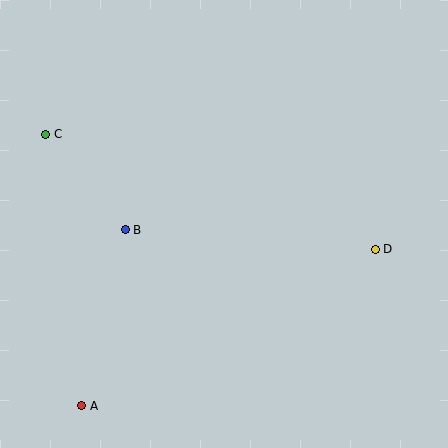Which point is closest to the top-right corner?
Point D is closest to the top-right corner.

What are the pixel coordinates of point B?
Point B is at (125, 230).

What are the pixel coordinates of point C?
Point C is at (46, 134).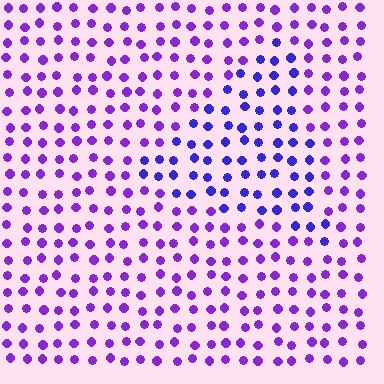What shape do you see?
I see a triangle.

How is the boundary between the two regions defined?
The boundary is defined purely by a slight shift in hue (about 30 degrees). Spacing, size, and orientation are identical on both sides.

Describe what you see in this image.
The image is filled with small purple elements in a uniform arrangement. A triangle-shaped region is visible where the elements are tinted to a slightly different hue, forming a subtle color boundary.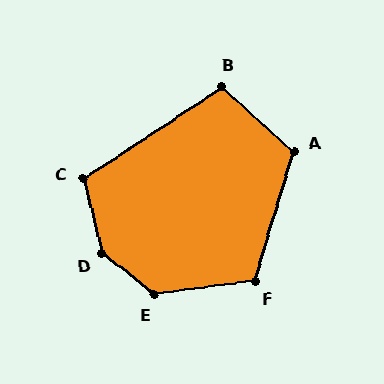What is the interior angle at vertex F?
Approximately 114 degrees (obtuse).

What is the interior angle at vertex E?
Approximately 135 degrees (obtuse).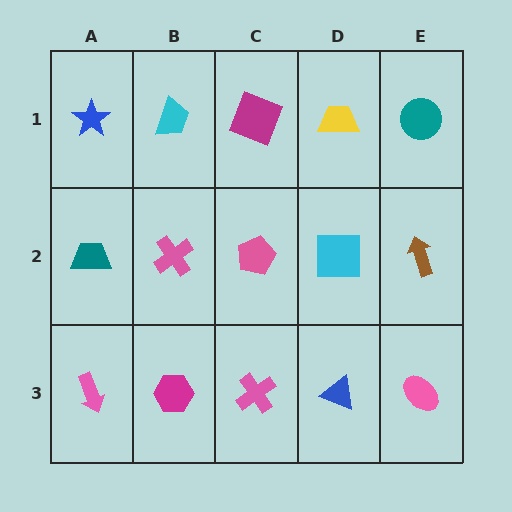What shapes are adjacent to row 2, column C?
A magenta square (row 1, column C), a pink cross (row 3, column C), a pink cross (row 2, column B), a cyan square (row 2, column D).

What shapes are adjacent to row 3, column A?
A teal trapezoid (row 2, column A), a magenta hexagon (row 3, column B).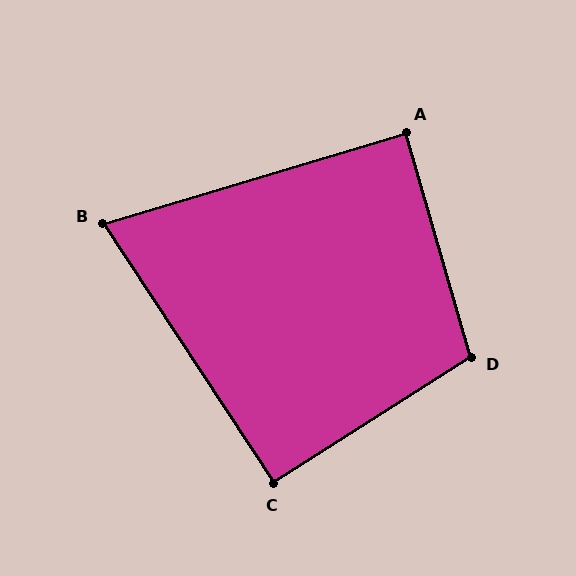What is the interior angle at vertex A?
Approximately 89 degrees (approximately right).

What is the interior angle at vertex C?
Approximately 91 degrees (approximately right).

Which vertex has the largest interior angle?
D, at approximately 107 degrees.